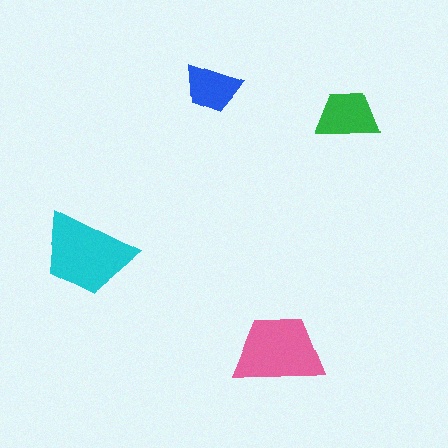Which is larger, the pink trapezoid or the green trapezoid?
The pink one.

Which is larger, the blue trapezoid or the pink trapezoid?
The pink one.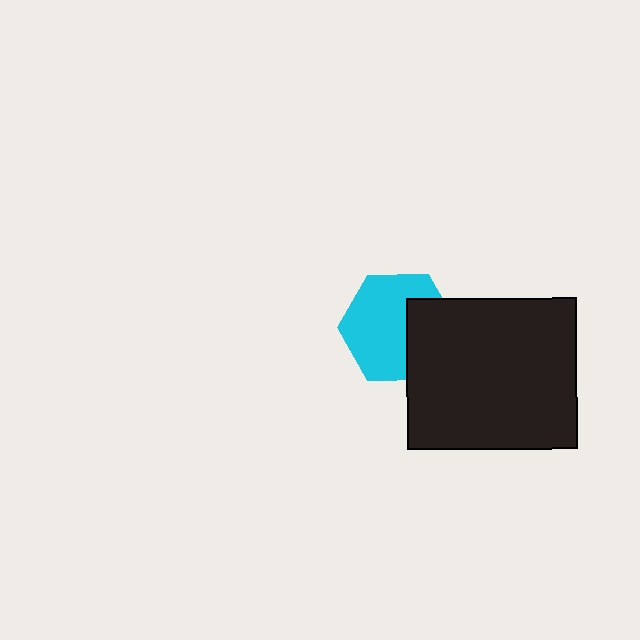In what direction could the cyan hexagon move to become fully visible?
The cyan hexagon could move left. That would shift it out from behind the black rectangle entirely.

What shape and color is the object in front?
The object in front is a black rectangle.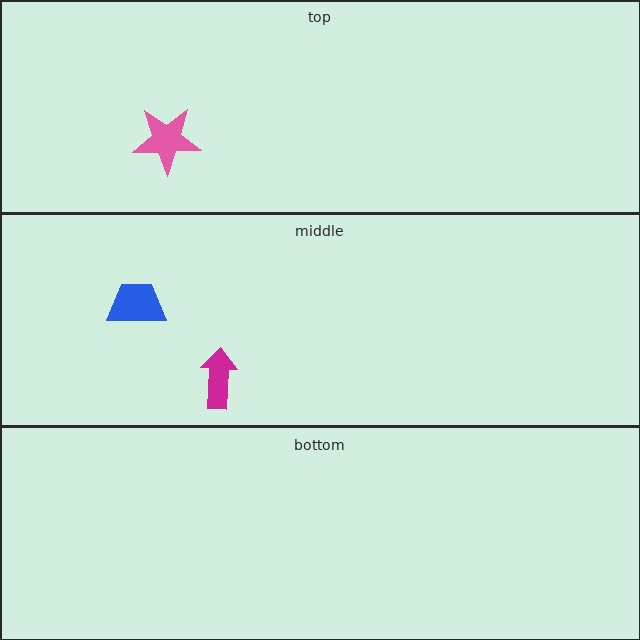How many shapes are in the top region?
1.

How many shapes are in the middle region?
2.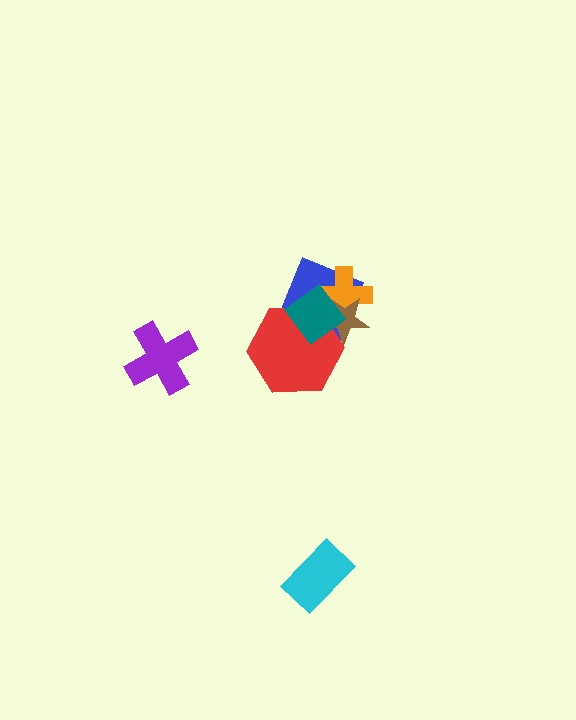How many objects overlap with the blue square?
4 objects overlap with the blue square.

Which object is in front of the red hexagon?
The teal diamond is in front of the red hexagon.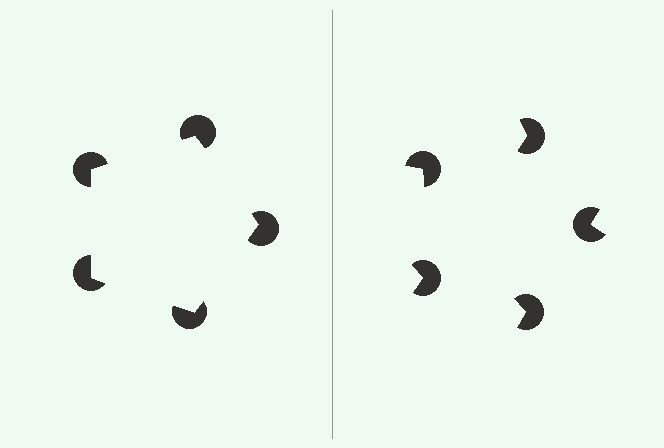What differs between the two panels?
The pac-man discs are positioned identically on both sides; only the wedge orientations differ. On the left they align to a pentagon; on the right they are misaligned.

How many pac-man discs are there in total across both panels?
10 — 5 on each side.